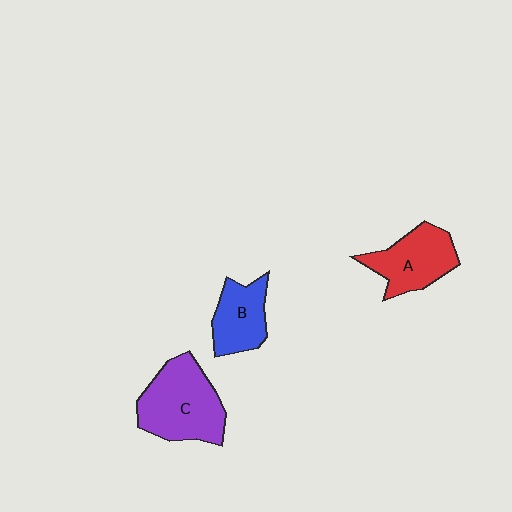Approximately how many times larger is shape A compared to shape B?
Approximately 1.2 times.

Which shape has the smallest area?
Shape B (blue).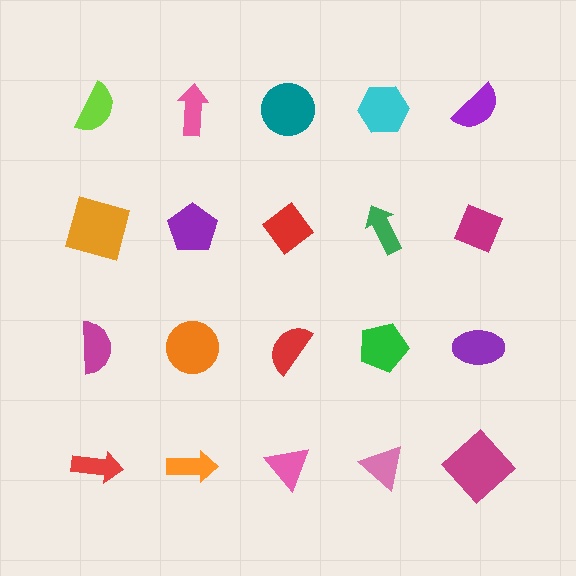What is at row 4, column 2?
An orange arrow.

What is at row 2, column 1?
An orange square.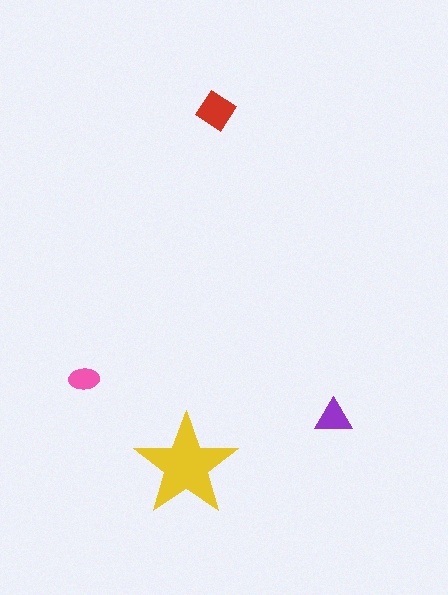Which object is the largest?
The yellow star.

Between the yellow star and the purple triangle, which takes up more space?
The yellow star.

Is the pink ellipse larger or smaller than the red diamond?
Smaller.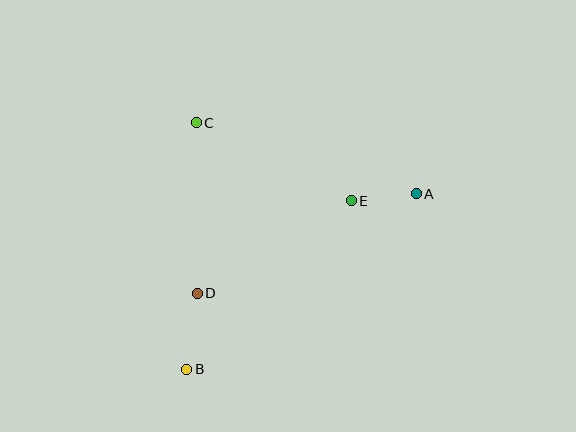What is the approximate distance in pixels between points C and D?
The distance between C and D is approximately 170 pixels.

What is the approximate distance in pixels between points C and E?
The distance between C and E is approximately 174 pixels.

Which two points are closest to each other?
Points A and E are closest to each other.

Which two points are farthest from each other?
Points A and B are farthest from each other.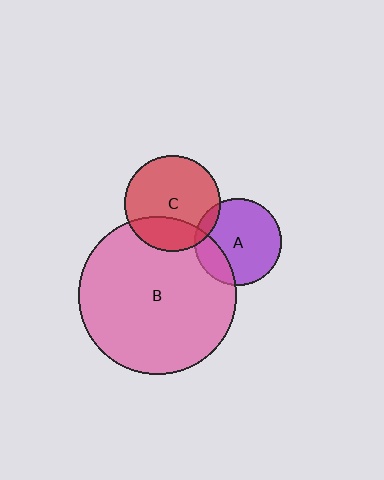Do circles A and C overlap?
Yes.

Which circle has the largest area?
Circle B (pink).